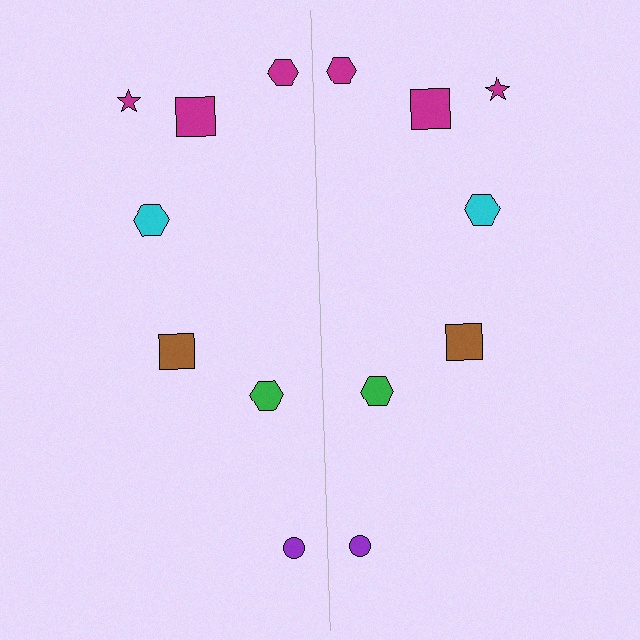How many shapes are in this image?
There are 14 shapes in this image.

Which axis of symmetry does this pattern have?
The pattern has a vertical axis of symmetry running through the center of the image.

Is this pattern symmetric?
Yes, this pattern has bilateral (reflection) symmetry.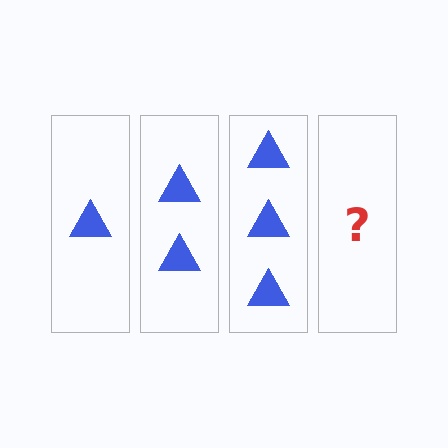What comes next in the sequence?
The next element should be 4 triangles.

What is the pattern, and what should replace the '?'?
The pattern is that each step adds one more triangle. The '?' should be 4 triangles.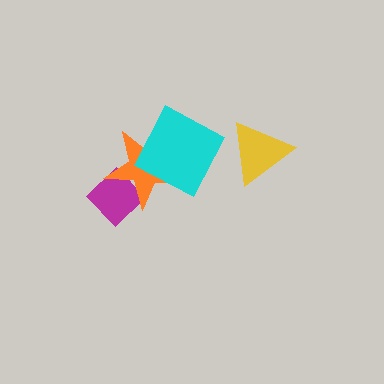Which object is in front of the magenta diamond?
The orange star is in front of the magenta diamond.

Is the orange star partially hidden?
Yes, it is partially covered by another shape.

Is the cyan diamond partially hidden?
No, no other shape covers it.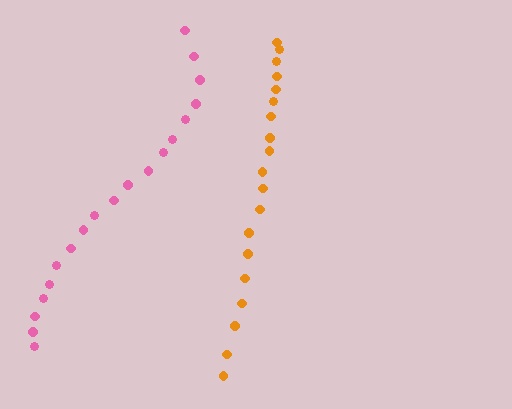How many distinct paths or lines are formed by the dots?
There are 2 distinct paths.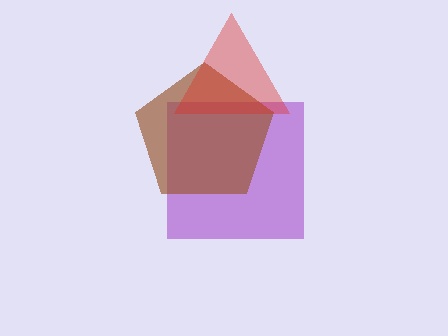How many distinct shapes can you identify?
There are 3 distinct shapes: a purple square, a brown pentagon, a red triangle.